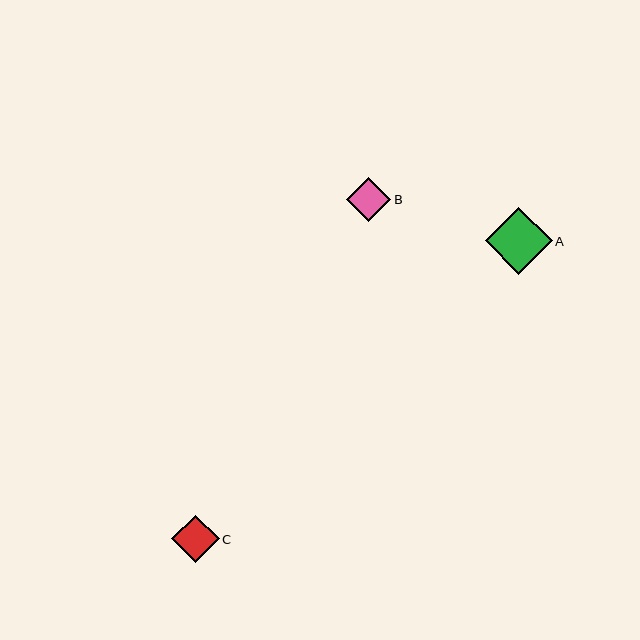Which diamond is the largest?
Diamond A is the largest with a size of approximately 67 pixels.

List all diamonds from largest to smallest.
From largest to smallest: A, C, B.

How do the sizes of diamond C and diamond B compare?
Diamond C and diamond B are approximately the same size.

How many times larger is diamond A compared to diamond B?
Diamond A is approximately 1.5 times the size of diamond B.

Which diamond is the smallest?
Diamond B is the smallest with a size of approximately 44 pixels.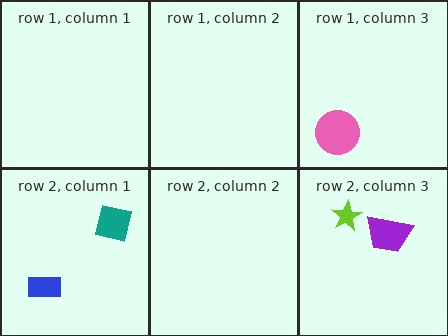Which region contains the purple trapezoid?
The row 2, column 3 region.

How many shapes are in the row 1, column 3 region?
1.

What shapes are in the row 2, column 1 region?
The blue rectangle, the teal square.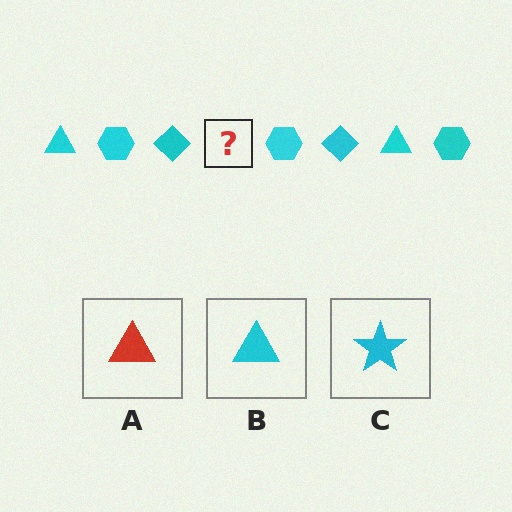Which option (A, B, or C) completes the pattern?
B.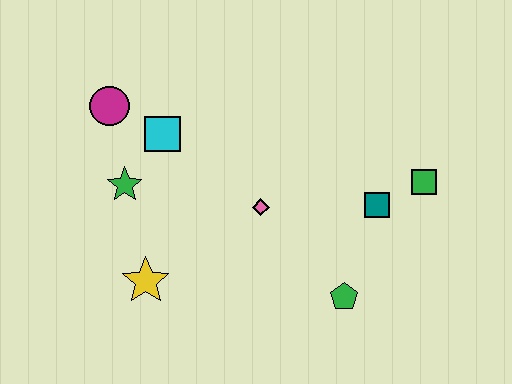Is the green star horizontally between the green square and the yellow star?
No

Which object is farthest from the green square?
The magenta circle is farthest from the green square.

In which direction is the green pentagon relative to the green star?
The green pentagon is to the right of the green star.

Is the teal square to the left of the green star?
No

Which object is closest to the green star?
The cyan square is closest to the green star.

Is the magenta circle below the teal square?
No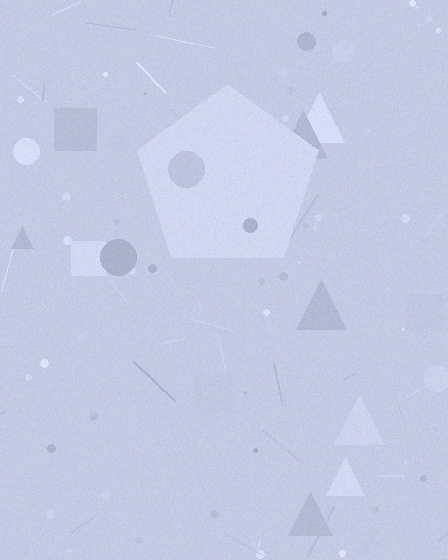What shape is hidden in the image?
A pentagon is hidden in the image.